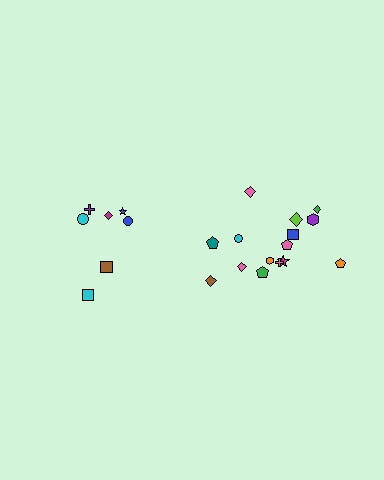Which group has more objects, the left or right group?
The right group.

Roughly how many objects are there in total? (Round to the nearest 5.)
Roughly 20 objects in total.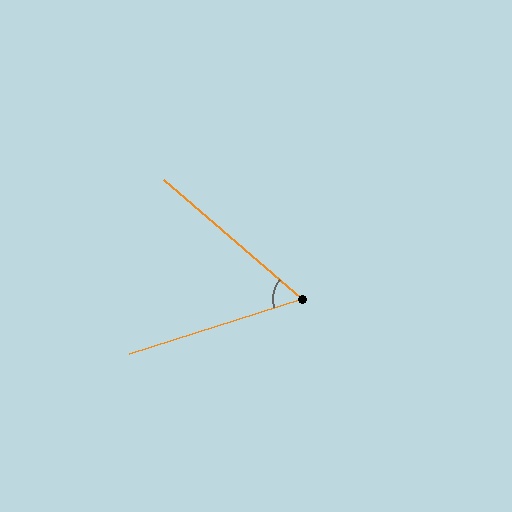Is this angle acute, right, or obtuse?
It is acute.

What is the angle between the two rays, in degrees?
Approximately 58 degrees.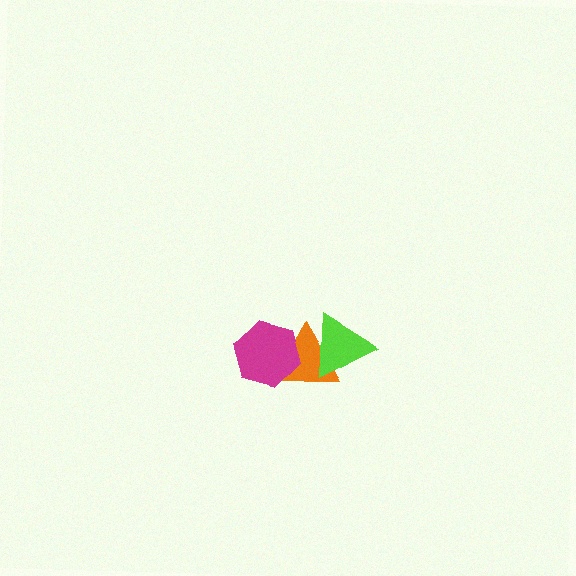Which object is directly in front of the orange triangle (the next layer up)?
The lime triangle is directly in front of the orange triangle.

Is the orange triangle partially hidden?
Yes, it is partially covered by another shape.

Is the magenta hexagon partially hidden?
No, no other shape covers it.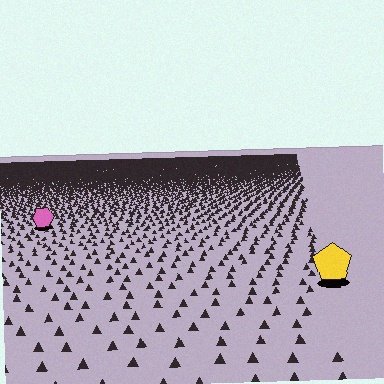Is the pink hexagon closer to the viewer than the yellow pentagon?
No. The yellow pentagon is closer — you can tell from the texture gradient: the ground texture is coarser near it.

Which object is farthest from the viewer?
The pink hexagon is farthest from the viewer. It appears smaller and the ground texture around it is denser.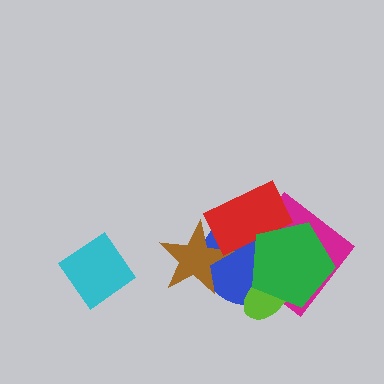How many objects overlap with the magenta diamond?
4 objects overlap with the magenta diamond.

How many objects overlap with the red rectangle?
4 objects overlap with the red rectangle.